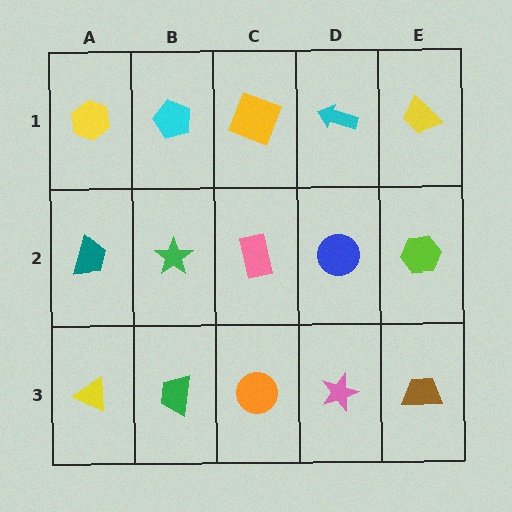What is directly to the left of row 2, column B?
A teal trapezoid.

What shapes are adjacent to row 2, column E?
A yellow trapezoid (row 1, column E), a brown trapezoid (row 3, column E), a blue circle (row 2, column D).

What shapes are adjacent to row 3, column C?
A pink rectangle (row 2, column C), a green trapezoid (row 3, column B), a pink star (row 3, column D).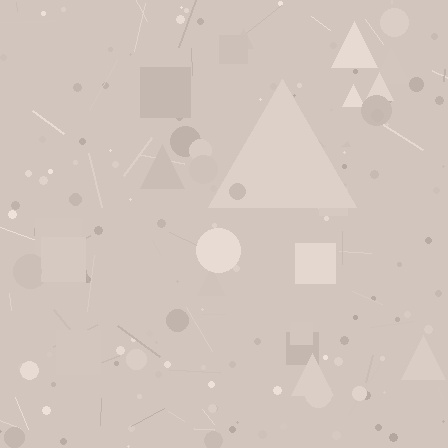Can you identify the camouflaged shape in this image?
The camouflaged shape is a triangle.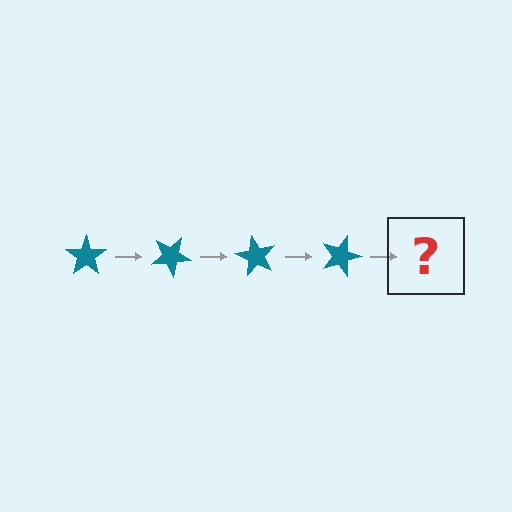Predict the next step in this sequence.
The next step is a teal star rotated 120 degrees.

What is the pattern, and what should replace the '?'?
The pattern is that the star rotates 30 degrees each step. The '?' should be a teal star rotated 120 degrees.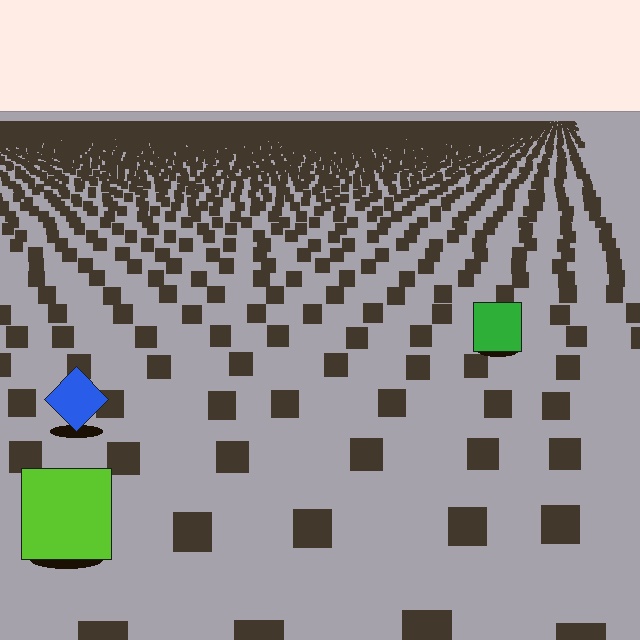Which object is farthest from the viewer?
The green square is farthest from the viewer. It appears smaller and the ground texture around it is denser.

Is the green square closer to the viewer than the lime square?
No. The lime square is closer — you can tell from the texture gradient: the ground texture is coarser near it.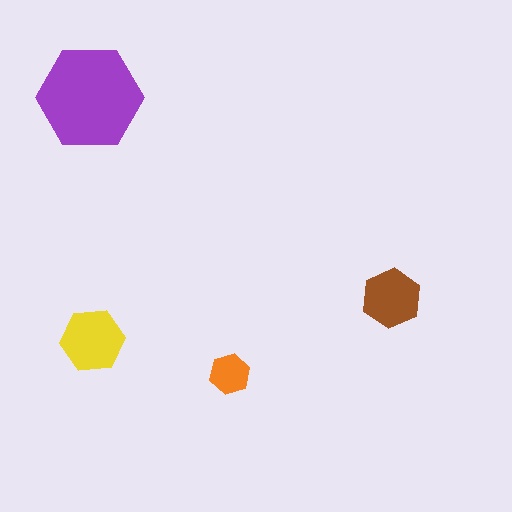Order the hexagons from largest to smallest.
the purple one, the yellow one, the brown one, the orange one.